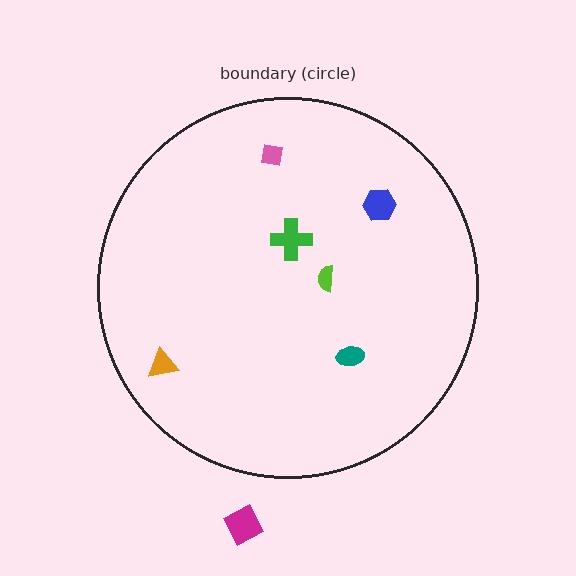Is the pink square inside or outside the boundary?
Inside.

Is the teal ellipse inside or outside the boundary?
Inside.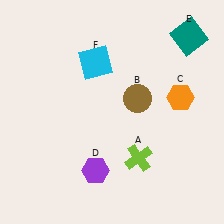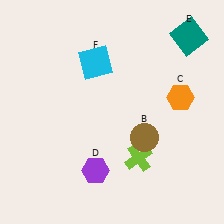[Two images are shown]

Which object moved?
The brown circle (B) moved down.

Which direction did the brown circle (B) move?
The brown circle (B) moved down.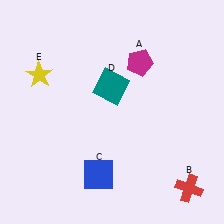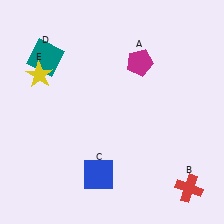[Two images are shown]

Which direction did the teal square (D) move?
The teal square (D) moved left.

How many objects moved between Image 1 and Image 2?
1 object moved between the two images.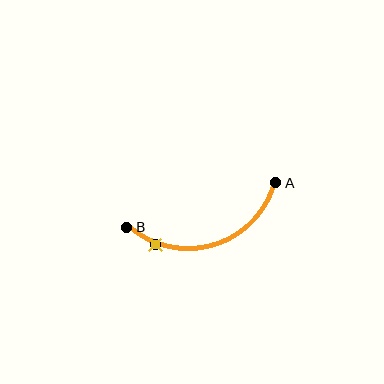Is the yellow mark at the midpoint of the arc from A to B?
No. The yellow mark lies on the arc but is closer to endpoint B. The arc midpoint would be at the point on the curve equidistant along the arc from both A and B.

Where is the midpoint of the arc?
The arc midpoint is the point on the curve farthest from the straight line joining A and B. It sits below that line.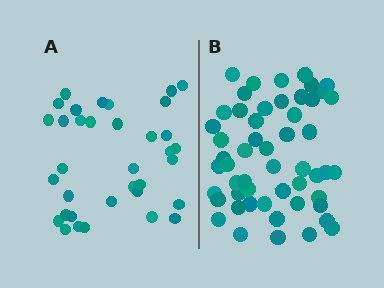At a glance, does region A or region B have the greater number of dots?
Region B (the right region) has more dots.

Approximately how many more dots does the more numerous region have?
Region B has approximately 20 more dots than region A.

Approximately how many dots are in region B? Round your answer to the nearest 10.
About 50 dots. (The exact count is 53, which rounds to 50.)